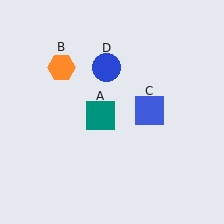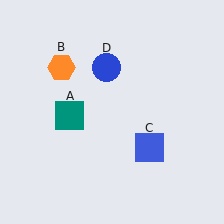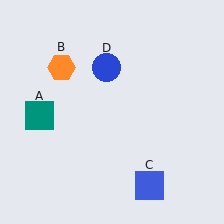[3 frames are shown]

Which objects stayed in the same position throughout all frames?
Orange hexagon (object B) and blue circle (object D) remained stationary.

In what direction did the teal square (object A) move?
The teal square (object A) moved left.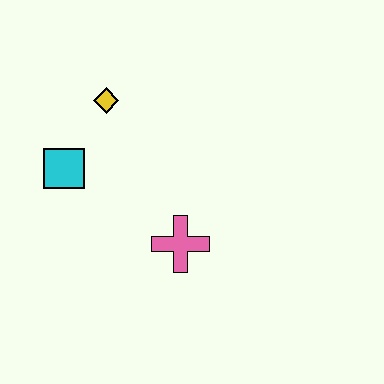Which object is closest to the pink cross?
The cyan square is closest to the pink cross.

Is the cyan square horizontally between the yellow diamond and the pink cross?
No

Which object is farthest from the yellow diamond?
The pink cross is farthest from the yellow diamond.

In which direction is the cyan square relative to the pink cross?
The cyan square is to the left of the pink cross.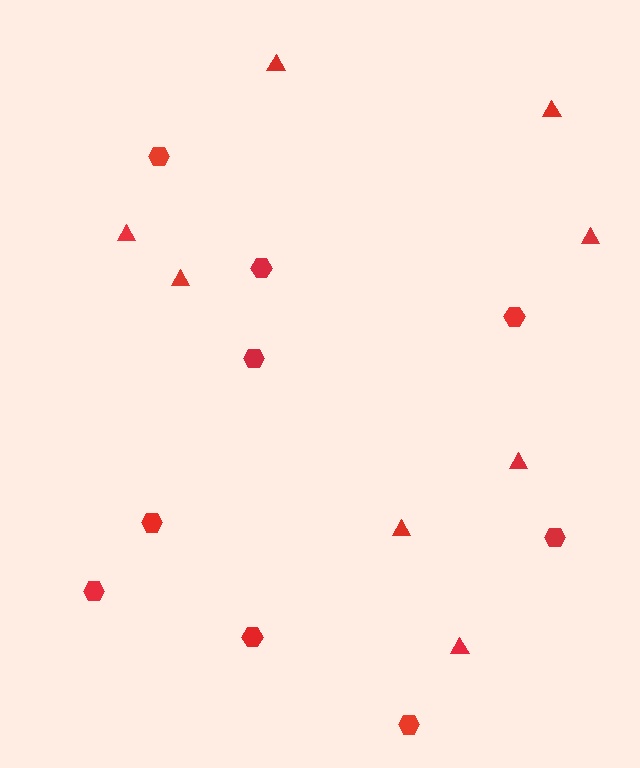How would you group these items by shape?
There are 2 groups: one group of triangles (8) and one group of hexagons (9).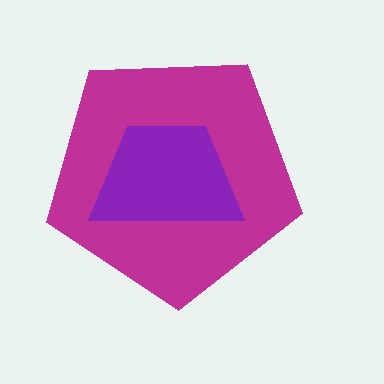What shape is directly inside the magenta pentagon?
The purple trapezoid.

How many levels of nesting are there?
2.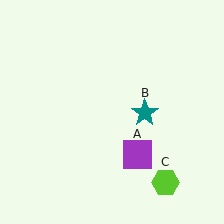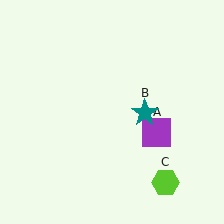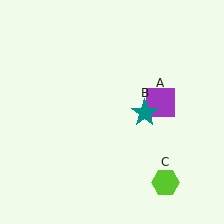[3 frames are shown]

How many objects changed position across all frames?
1 object changed position: purple square (object A).